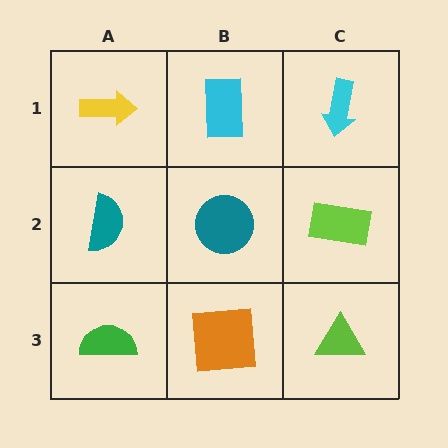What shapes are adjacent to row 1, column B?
A teal circle (row 2, column B), a yellow arrow (row 1, column A), a cyan arrow (row 1, column C).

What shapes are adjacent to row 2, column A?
A yellow arrow (row 1, column A), a green semicircle (row 3, column A), a teal circle (row 2, column B).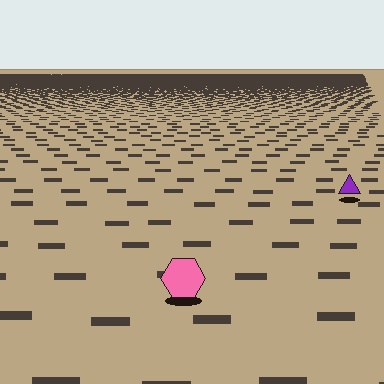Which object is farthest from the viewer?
The purple triangle is farthest from the viewer. It appears smaller and the ground texture around it is denser.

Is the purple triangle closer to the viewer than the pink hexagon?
No. The pink hexagon is closer — you can tell from the texture gradient: the ground texture is coarser near it.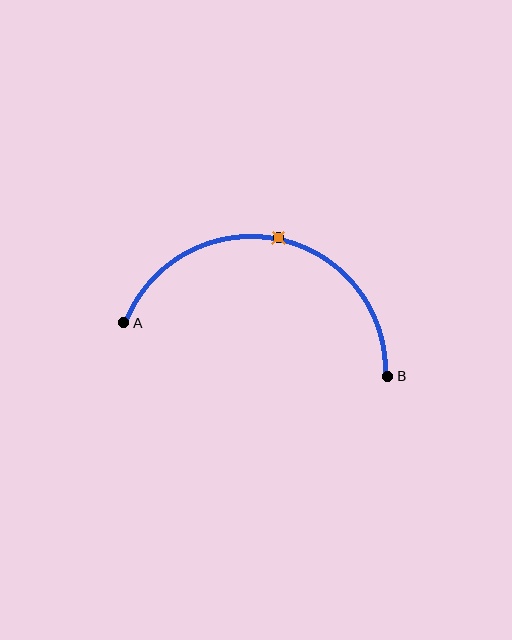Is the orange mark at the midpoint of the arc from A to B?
Yes. The orange mark lies on the arc at equal arc-length from both A and B — it is the arc midpoint.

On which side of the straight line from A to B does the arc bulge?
The arc bulges above the straight line connecting A and B.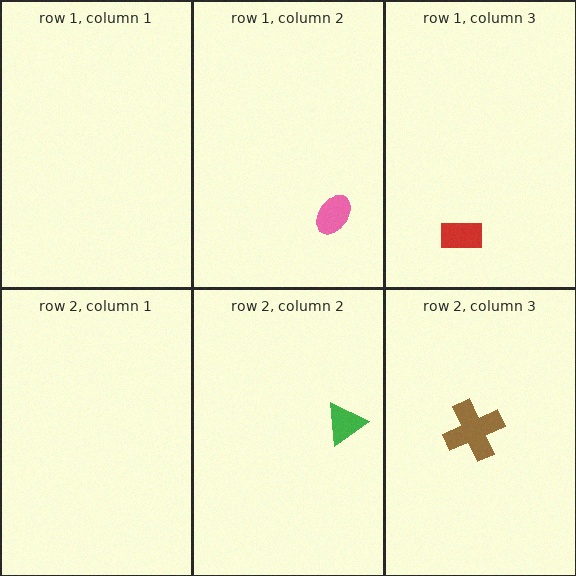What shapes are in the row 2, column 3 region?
The brown cross.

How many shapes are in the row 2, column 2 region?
1.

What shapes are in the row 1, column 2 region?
The pink ellipse.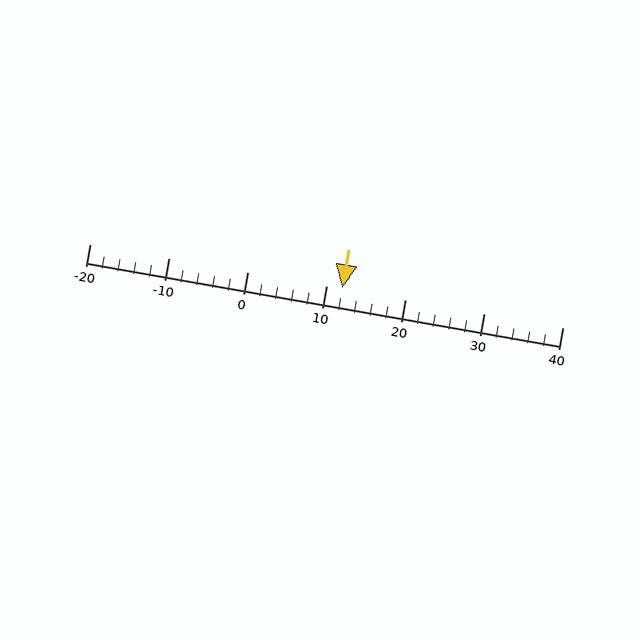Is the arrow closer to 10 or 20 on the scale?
The arrow is closer to 10.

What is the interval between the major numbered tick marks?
The major tick marks are spaced 10 units apart.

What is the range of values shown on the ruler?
The ruler shows values from -20 to 40.